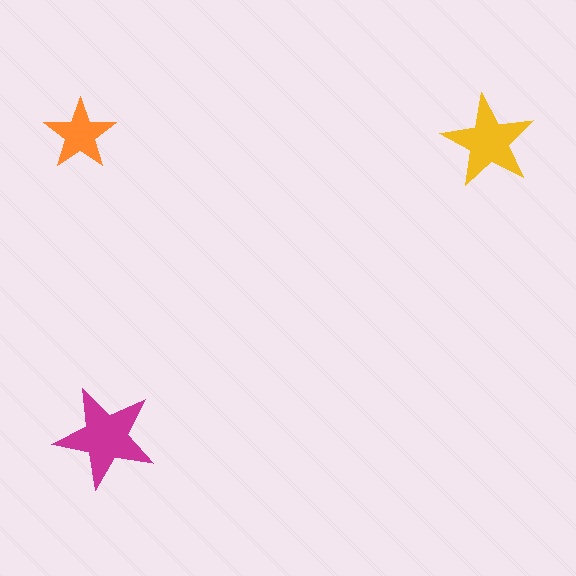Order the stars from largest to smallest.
the magenta one, the yellow one, the orange one.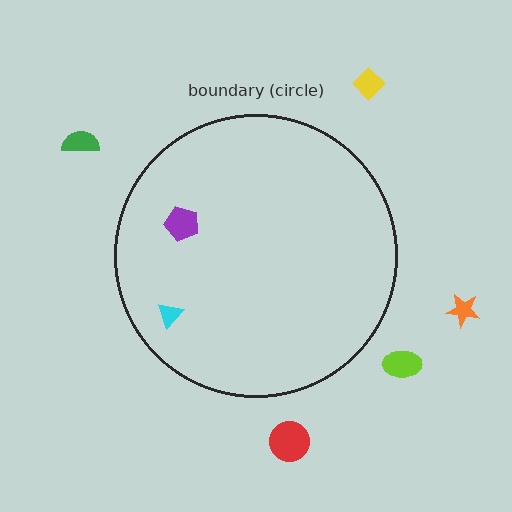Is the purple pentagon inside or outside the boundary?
Inside.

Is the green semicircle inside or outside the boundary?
Outside.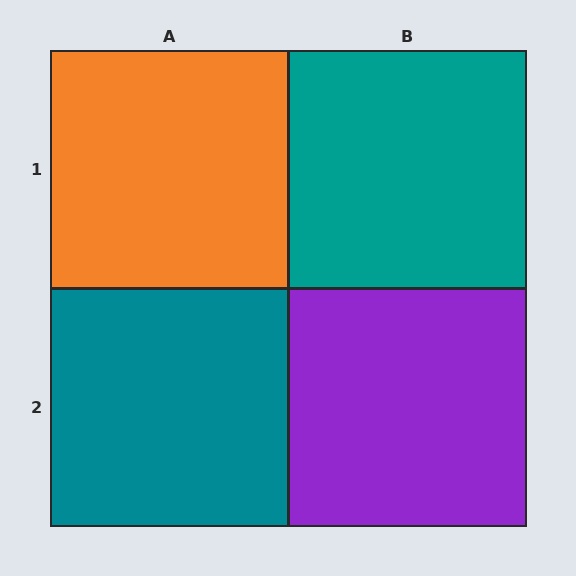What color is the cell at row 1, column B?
Teal.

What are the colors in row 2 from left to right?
Teal, purple.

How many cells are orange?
1 cell is orange.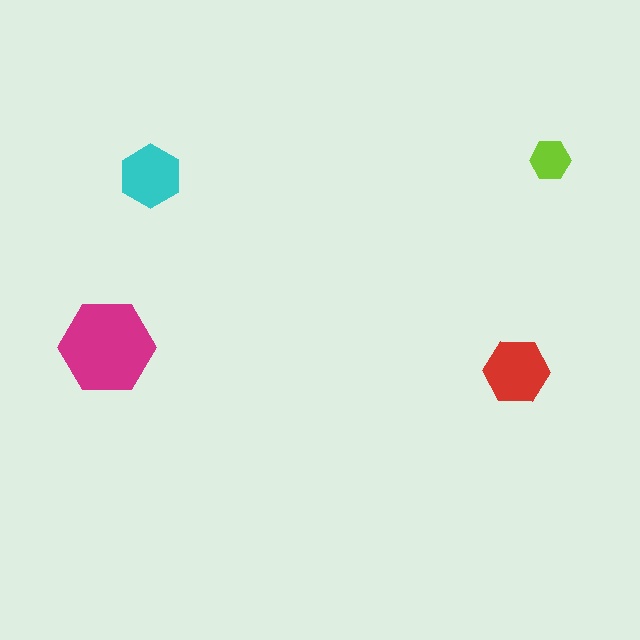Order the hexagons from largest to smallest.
the magenta one, the red one, the cyan one, the lime one.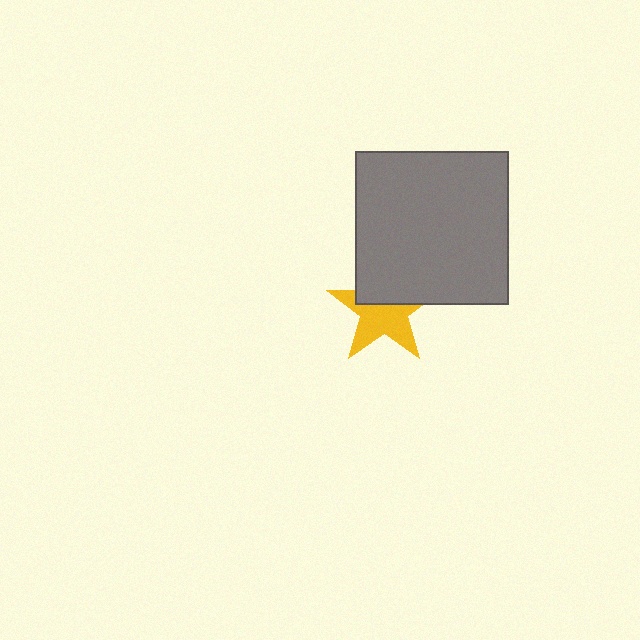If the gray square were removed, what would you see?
You would see the complete yellow star.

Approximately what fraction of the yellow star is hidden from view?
Roughly 41% of the yellow star is hidden behind the gray square.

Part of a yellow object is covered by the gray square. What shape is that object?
It is a star.